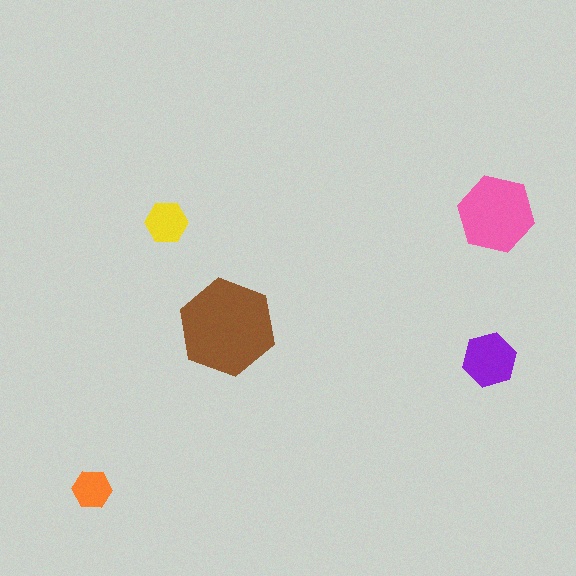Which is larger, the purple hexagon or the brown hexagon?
The brown one.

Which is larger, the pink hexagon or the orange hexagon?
The pink one.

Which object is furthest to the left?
The orange hexagon is leftmost.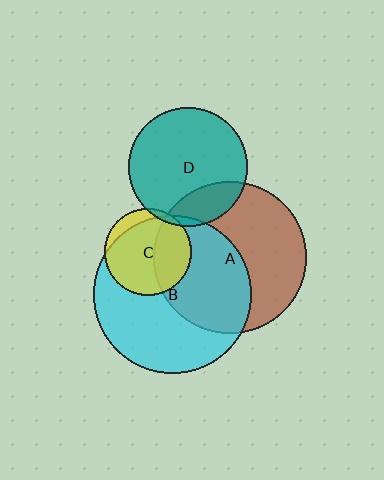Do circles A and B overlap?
Yes.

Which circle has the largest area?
Circle B (cyan).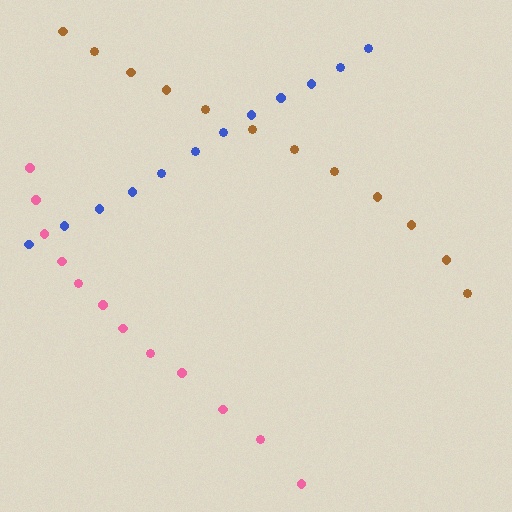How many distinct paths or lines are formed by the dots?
There are 3 distinct paths.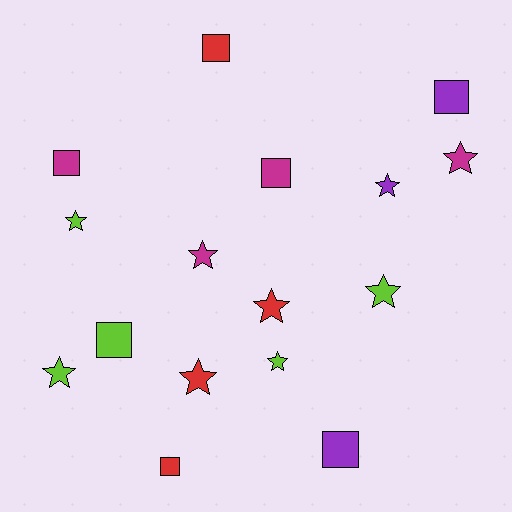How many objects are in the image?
There are 16 objects.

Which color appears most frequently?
Lime, with 5 objects.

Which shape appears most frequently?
Star, with 9 objects.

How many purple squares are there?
There are 2 purple squares.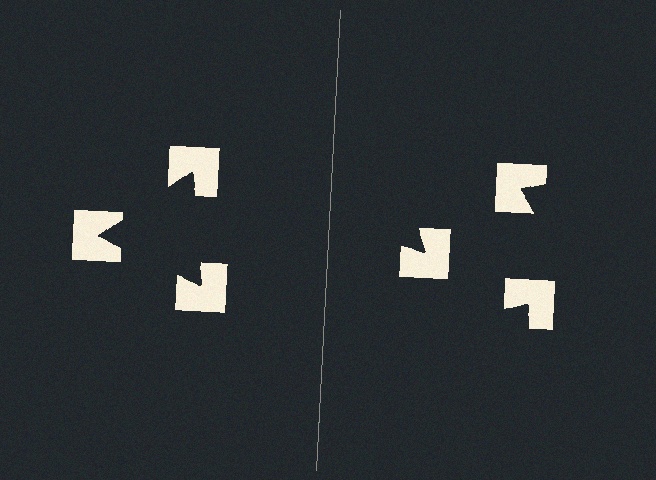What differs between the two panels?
The notched squares are positioned identically on both sides; only the wedge orientations differ. On the left they align to a triangle; on the right they are misaligned.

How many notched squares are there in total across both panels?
6 — 3 on each side.